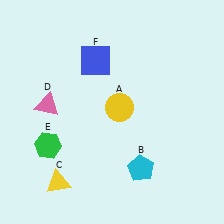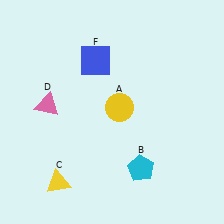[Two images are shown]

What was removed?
The green hexagon (E) was removed in Image 2.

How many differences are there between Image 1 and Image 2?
There is 1 difference between the two images.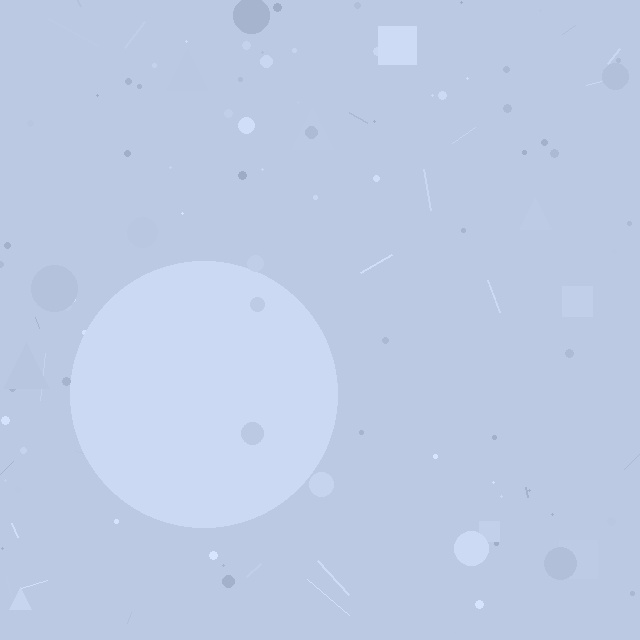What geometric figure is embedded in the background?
A circle is embedded in the background.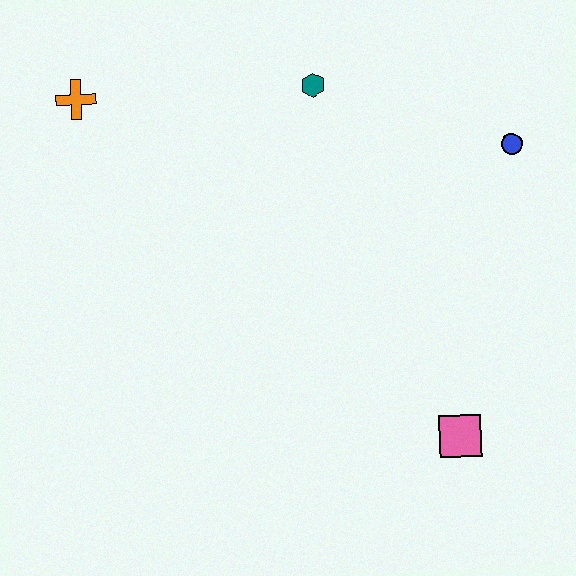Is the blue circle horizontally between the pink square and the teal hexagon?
No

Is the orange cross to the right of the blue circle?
No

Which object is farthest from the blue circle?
The orange cross is farthest from the blue circle.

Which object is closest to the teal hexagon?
The blue circle is closest to the teal hexagon.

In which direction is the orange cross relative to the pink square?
The orange cross is to the left of the pink square.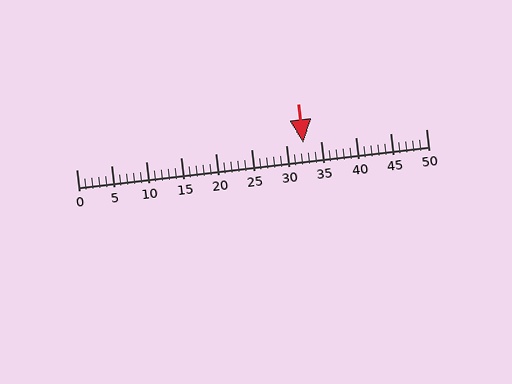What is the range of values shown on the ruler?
The ruler shows values from 0 to 50.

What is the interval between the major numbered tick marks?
The major tick marks are spaced 5 units apart.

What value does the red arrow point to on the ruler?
The red arrow points to approximately 32.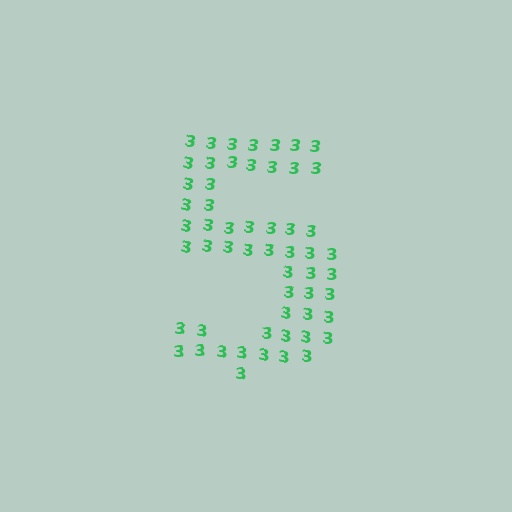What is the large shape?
The large shape is the digit 5.